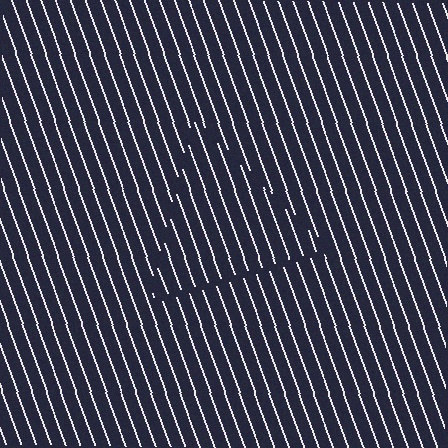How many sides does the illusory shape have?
3 sides — the line-ends trace a triangle.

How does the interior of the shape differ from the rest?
The interior of the shape contains the same grating, shifted by half a period — the contour is defined by the phase discontinuity where line-ends from the inner and outer gratings abut.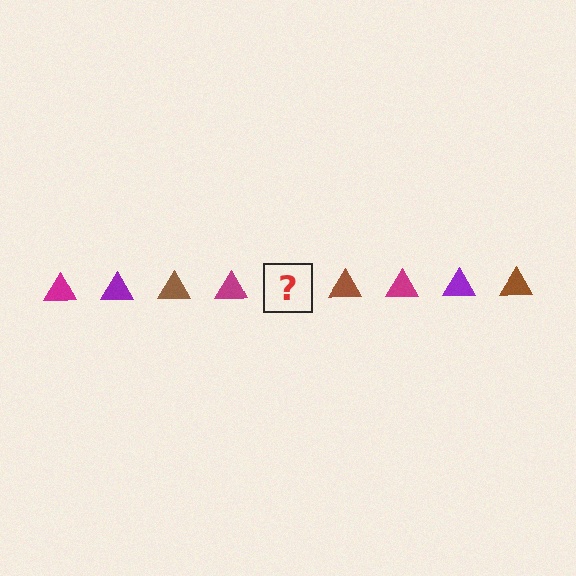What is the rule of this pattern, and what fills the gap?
The rule is that the pattern cycles through magenta, purple, brown triangles. The gap should be filled with a purple triangle.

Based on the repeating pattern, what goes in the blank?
The blank should be a purple triangle.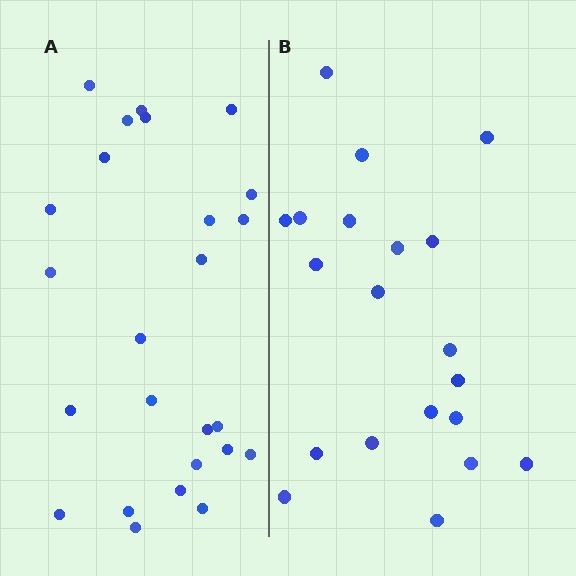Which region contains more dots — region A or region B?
Region A (the left region) has more dots.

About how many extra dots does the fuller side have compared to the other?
Region A has about 5 more dots than region B.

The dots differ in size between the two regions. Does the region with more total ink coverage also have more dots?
No. Region B has more total ink coverage because its dots are larger, but region A actually contains more individual dots. Total area can be misleading — the number of items is what matters here.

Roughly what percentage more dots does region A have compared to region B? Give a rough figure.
About 25% more.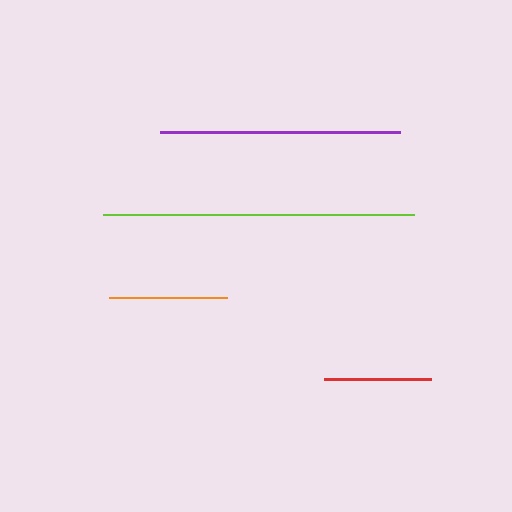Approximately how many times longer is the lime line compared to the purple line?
The lime line is approximately 1.3 times the length of the purple line.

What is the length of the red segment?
The red segment is approximately 106 pixels long.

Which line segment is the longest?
The lime line is the longest at approximately 311 pixels.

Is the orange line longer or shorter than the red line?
The orange line is longer than the red line.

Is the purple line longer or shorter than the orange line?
The purple line is longer than the orange line.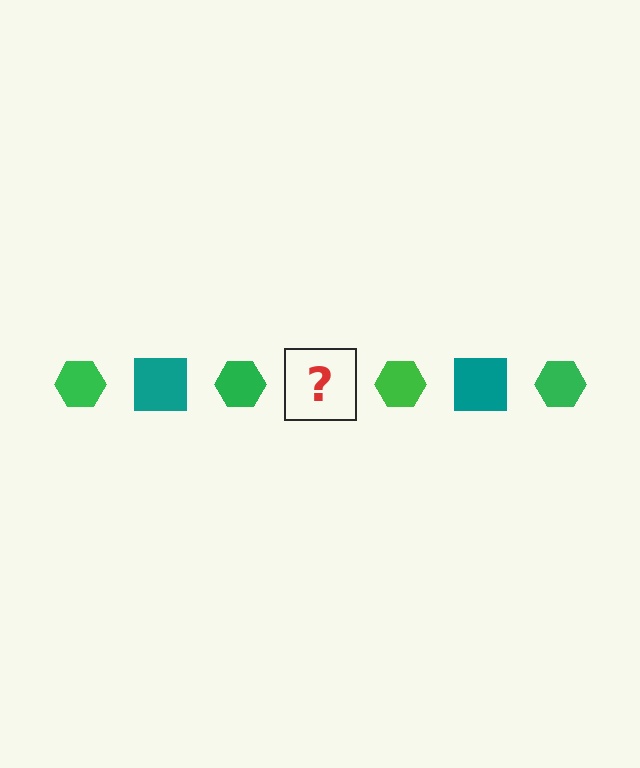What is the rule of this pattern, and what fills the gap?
The rule is that the pattern alternates between green hexagon and teal square. The gap should be filled with a teal square.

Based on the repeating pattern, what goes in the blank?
The blank should be a teal square.